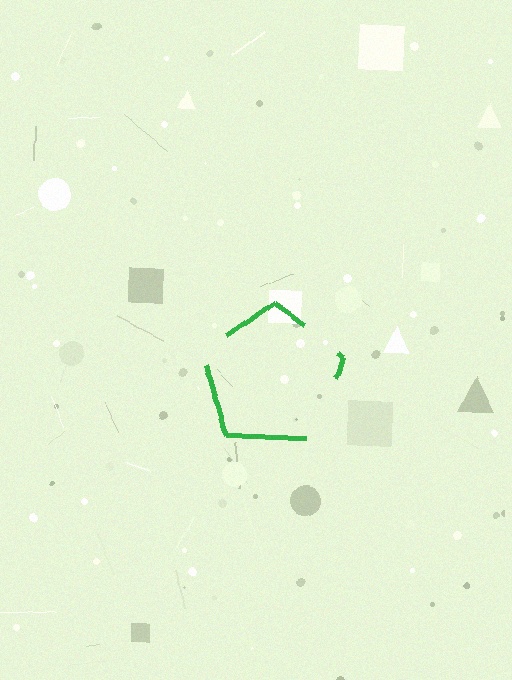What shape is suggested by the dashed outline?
The dashed outline suggests a pentagon.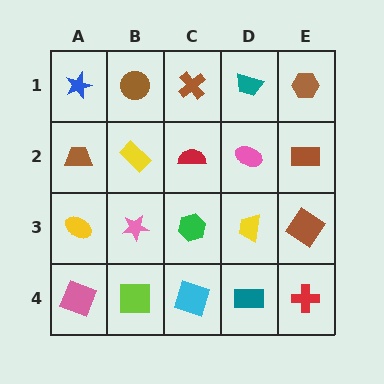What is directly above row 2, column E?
A brown hexagon.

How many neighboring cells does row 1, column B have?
3.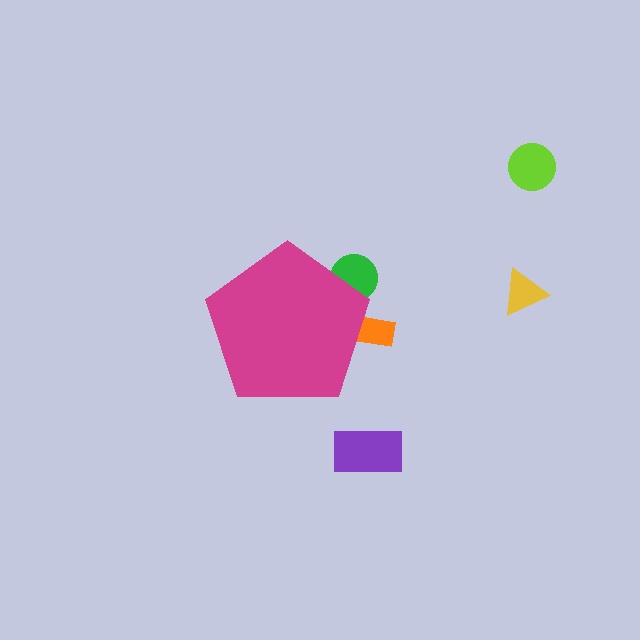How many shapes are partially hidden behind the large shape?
2 shapes are partially hidden.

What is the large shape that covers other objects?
A magenta pentagon.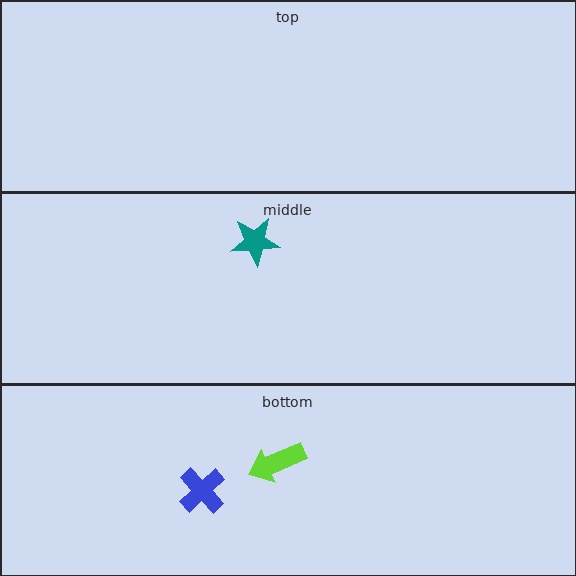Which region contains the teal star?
The middle region.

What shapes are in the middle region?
The teal star.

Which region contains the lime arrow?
The bottom region.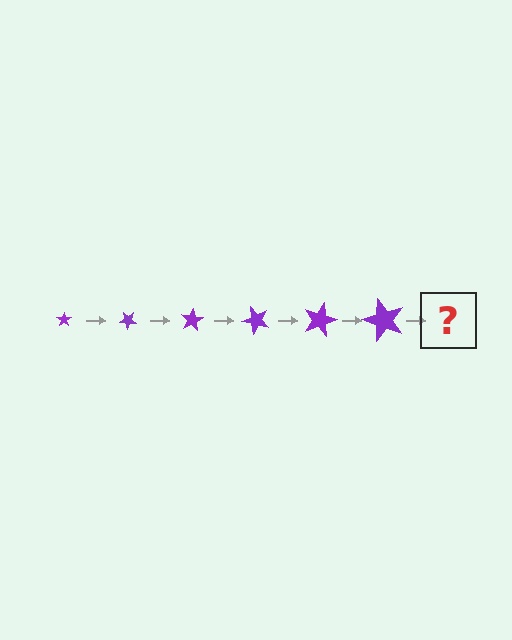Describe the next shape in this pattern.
It should be a star, larger than the previous one and rotated 240 degrees from the start.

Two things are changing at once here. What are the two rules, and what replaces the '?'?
The two rules are that the star grows larger each step and it rotates 40 degrees each step. The '?' should be a star, larger than the previous one and rotated 240 degrees from the start.